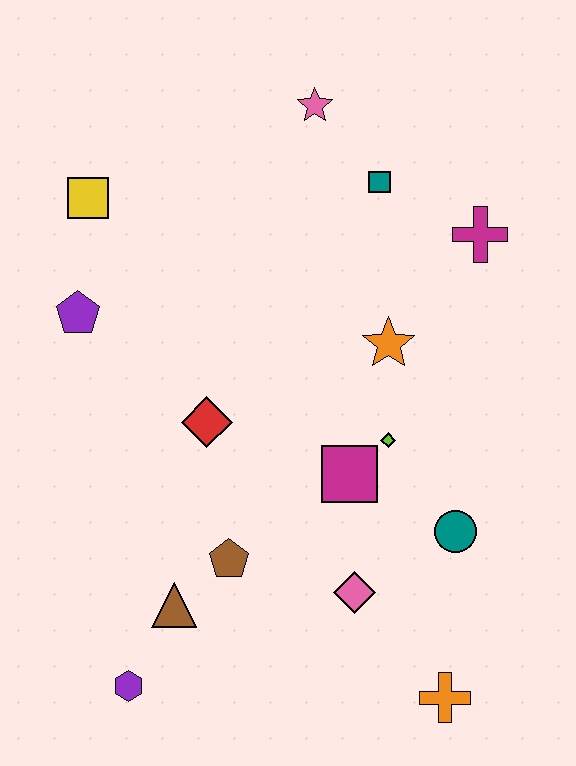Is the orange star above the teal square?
No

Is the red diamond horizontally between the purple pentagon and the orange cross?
Yes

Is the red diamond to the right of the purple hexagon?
Yes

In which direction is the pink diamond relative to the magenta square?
The pink diamond is below the magenta square.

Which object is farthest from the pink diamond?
The pink star is farthest from the pink diamond.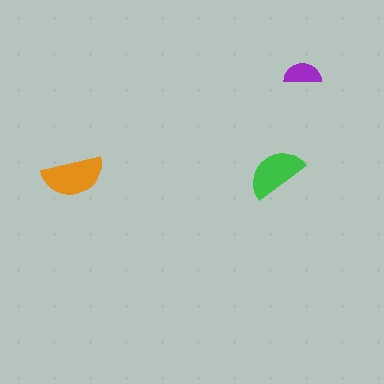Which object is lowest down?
The orange semicircle is bottommost.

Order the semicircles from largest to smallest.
the orange one, the green one, the purple one.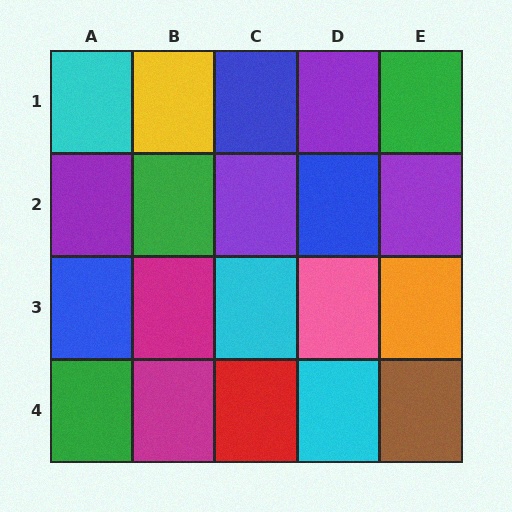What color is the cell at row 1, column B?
Yellow.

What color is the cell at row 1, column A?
Cyan.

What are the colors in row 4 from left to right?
Green, magenta, red, cyan, brown.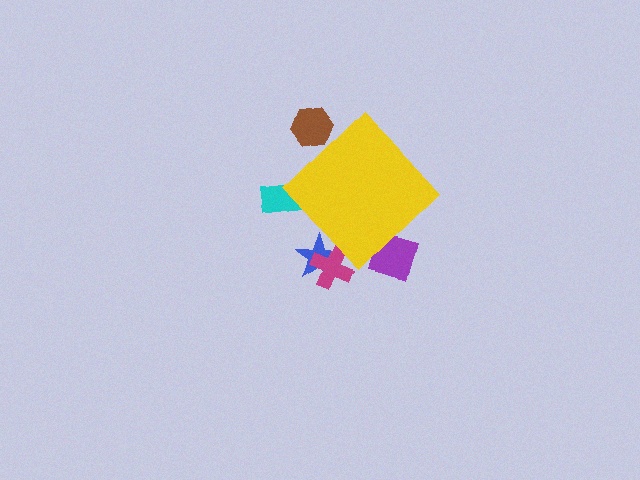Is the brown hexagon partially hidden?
Yes, the brown hexagon is partially hidden behind the yellow diamond.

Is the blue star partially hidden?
Yes, the blue star is partially hidden behind the yellow diamond.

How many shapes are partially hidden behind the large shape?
5 shapes are partially hidden.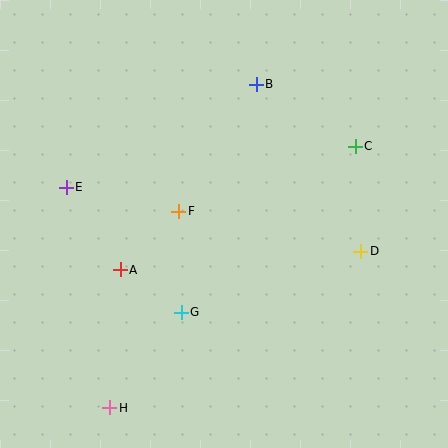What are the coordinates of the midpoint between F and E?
The midpoint between F and E is at (122, 199).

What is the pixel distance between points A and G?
The distance between A and G is 74 pixels.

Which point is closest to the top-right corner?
Point C is closest to the top-right corner.